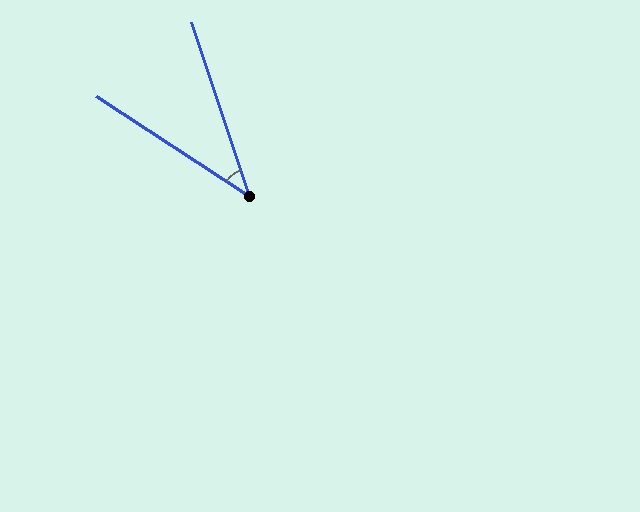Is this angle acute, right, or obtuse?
It is acute.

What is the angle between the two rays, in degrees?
Approximately 38 degrees.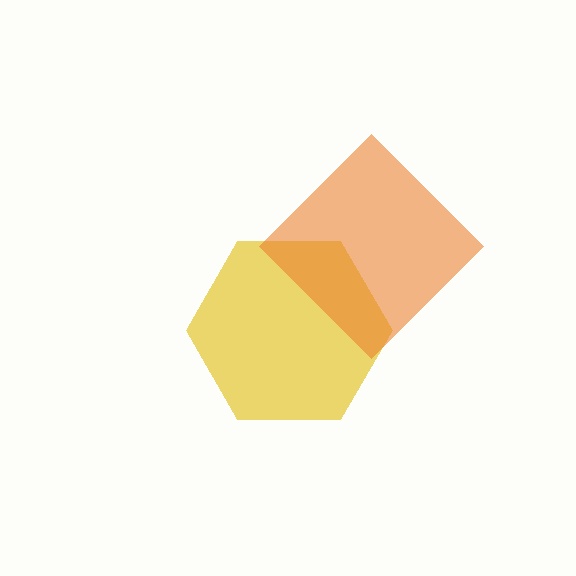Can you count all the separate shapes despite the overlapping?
Yes, there are 2 separate shapes.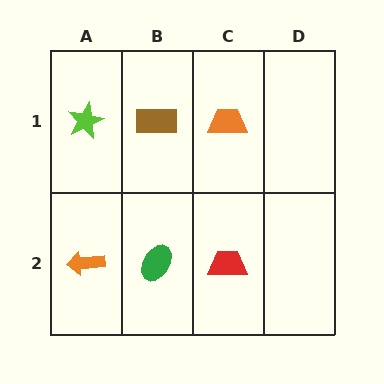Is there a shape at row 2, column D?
No, that cell is empty.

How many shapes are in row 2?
3 shapes.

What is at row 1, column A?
A lime star.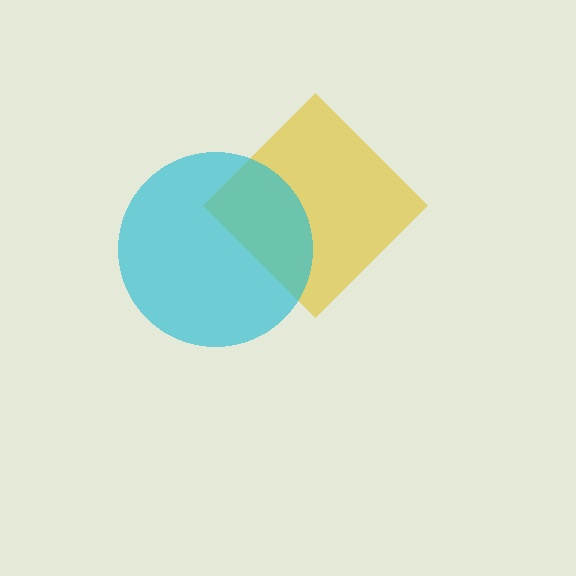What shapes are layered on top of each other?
The layered shapes are: a yellow diamond, a cyan circle.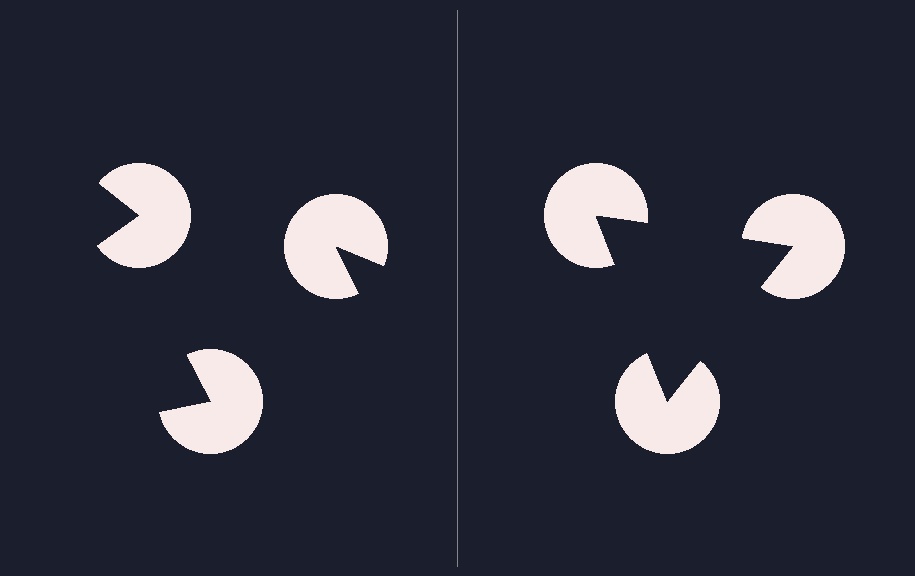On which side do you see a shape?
An illusory triangle appears on the right side. On the left side the wedge cuts are rotated, so no coherent shape forms.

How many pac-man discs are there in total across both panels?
6 — 3 on each side.